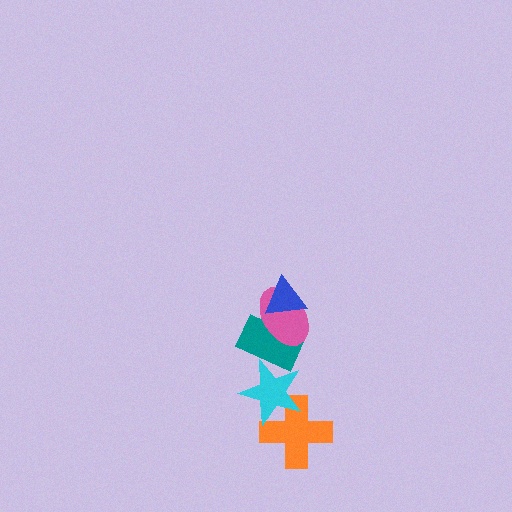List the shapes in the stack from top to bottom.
From top to bottom: the blue triangle, the pink ellipse, the teal rectangle, the cyan star, the orange cross.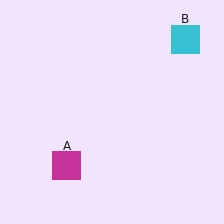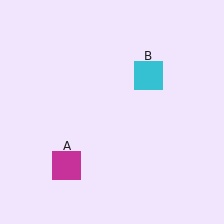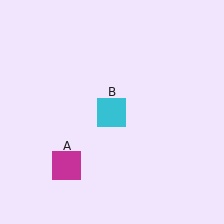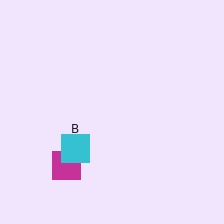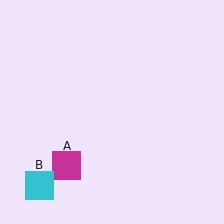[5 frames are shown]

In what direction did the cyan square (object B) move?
The cyan square (object B) moved down and to the left.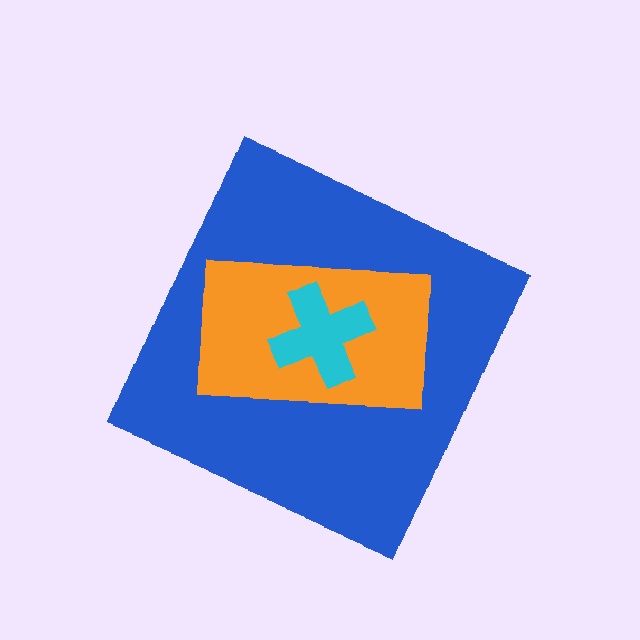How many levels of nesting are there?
3.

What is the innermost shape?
The cyan cross.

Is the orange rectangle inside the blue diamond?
Yes.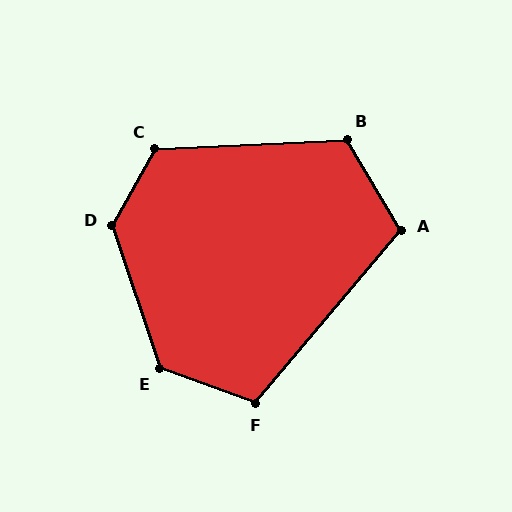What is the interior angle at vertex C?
Approximately 122 degrees (obtuse).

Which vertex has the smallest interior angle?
A, at approximately 109 degrees.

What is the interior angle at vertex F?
Approximately 110 degrees (obtuse).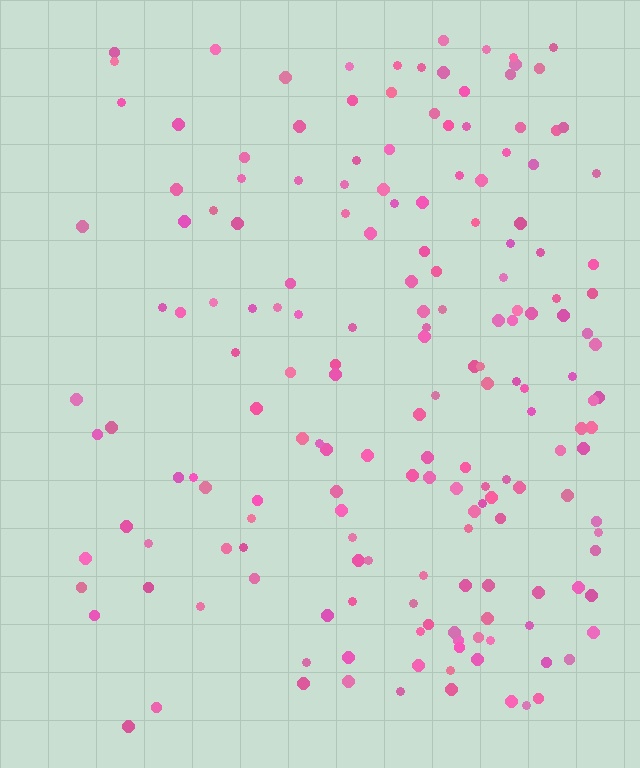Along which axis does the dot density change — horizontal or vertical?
Horizontal.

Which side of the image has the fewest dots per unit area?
The left.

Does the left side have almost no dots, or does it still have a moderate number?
Still a moderate number, just noticeably fewer than the right.